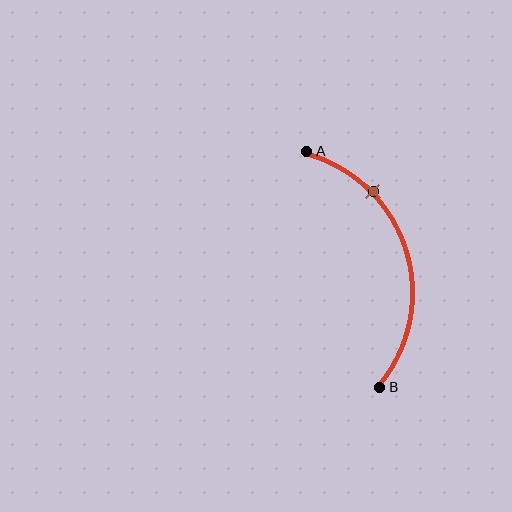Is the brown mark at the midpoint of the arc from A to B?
No. The brown mark lies on the arc but is closer to endpoint A. The arc midpoint would be at the point on the curve equidistant along the arc from both A and B.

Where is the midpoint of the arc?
The arc midpoint is the point on the curve farthest from the straight line joining A and B. It sits to the right of that line.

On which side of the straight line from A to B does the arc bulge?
The arc bulges to the right of the straight line connecting A and B.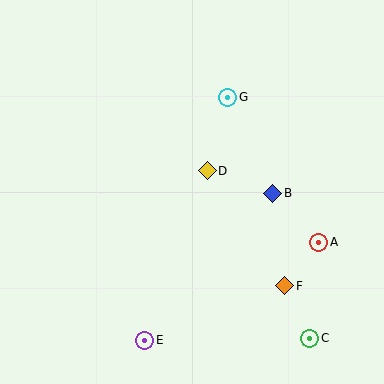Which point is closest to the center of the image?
Point D at (207, 171) is closest to the center.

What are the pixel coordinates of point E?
Point E is at (145, 340).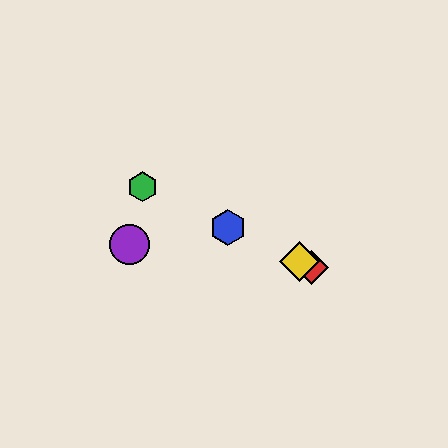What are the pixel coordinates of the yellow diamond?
The yellow diamond is at (299, 262).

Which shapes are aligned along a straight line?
The red diamond, the blue hexagon, the green hexagon, the yellow diamond are aligned along a straight line.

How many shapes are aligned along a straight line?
4 shapes (the red diamond, the blue hexagon, the green hexagon, the yellow diamond) are aligned along a straight line.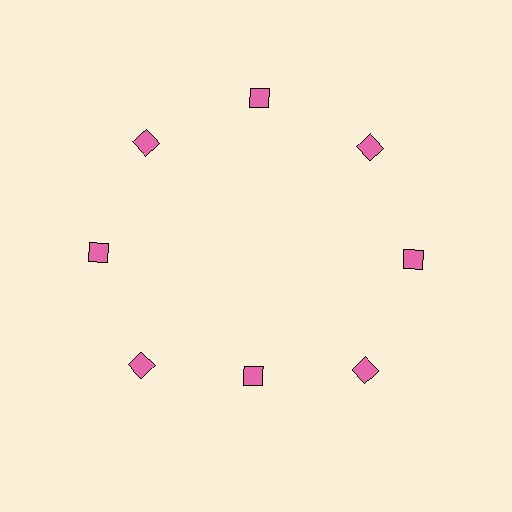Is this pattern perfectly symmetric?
No. The 8 pink squares are arranged in a ring, but one element near the 6 o'clock position is pulled inward toward the center, breaking the 8-fold rotational symmetry.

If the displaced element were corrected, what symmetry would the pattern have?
It would have 8-fold rotational symmetry — the pattern would map onto itself every 45 degrees.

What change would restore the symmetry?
The symmetry would be restored by moving it outward, back onto the ring so that all 8 squares sit at equal angles and equal distance from the center.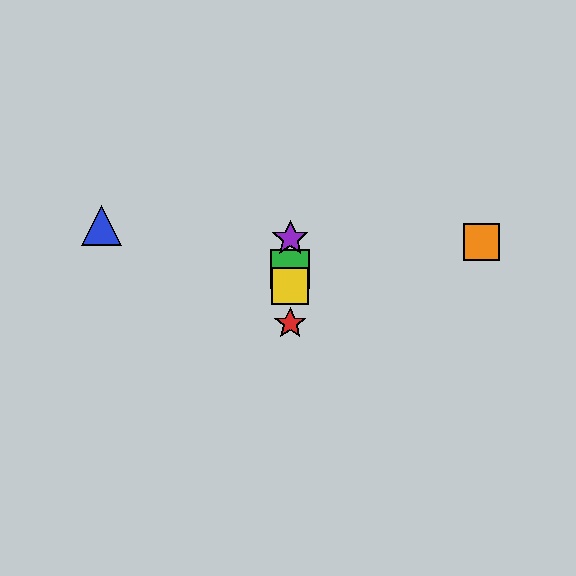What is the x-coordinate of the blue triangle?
The blue triangle is at x≈101.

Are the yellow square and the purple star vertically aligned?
Yes, both are at x≈290.